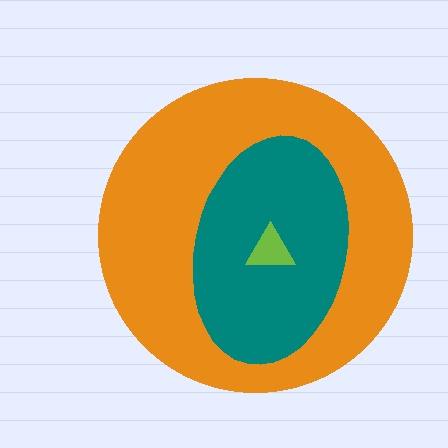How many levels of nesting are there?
3.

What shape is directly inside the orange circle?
The teal ellipse.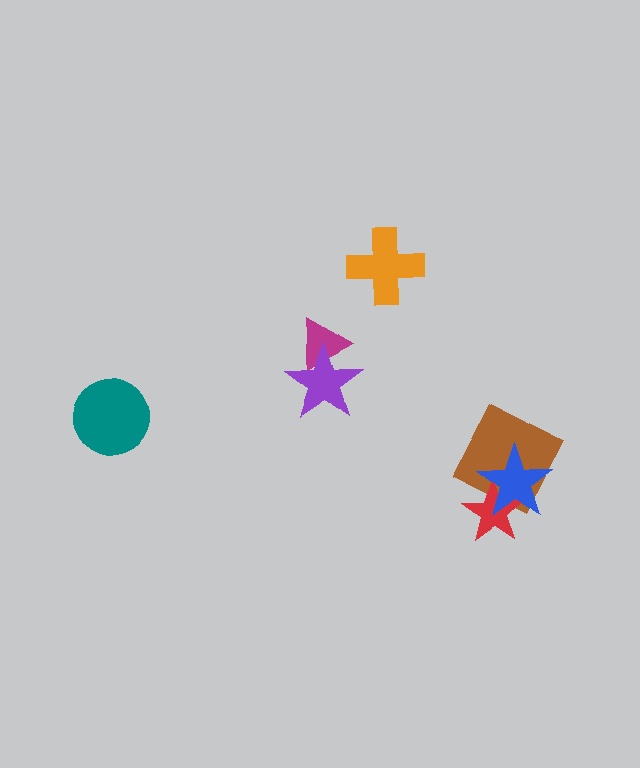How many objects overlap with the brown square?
2 objects overlap with the brown square.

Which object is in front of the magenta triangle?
The purple star is in front of the magenta triangle.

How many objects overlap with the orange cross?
0 objects overlap with the orange cross.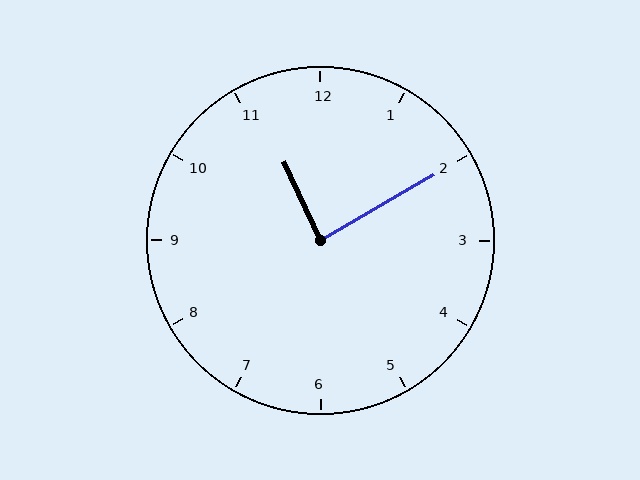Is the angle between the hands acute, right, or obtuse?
It is right.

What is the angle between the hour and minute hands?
Approximately 85 degrees.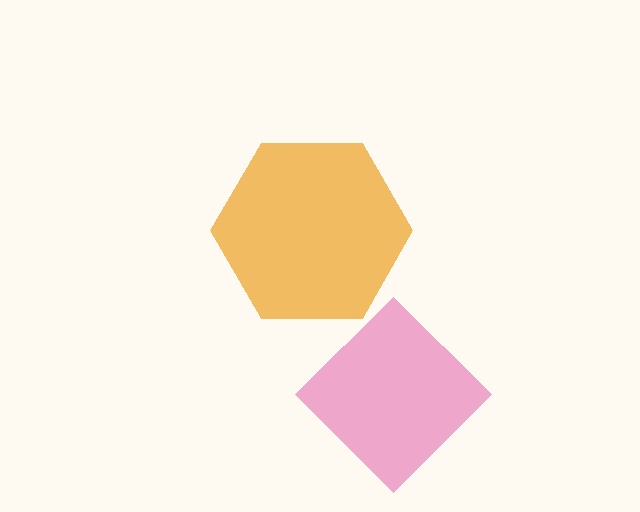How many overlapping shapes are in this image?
There are 2 overlapping shapes in the image.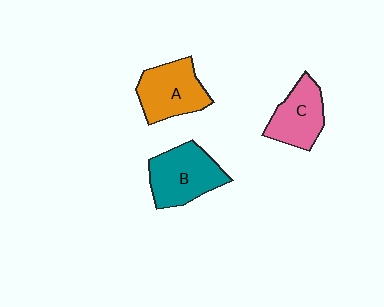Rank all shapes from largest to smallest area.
From largest to smallest: B (teal), A (orange), C (pink).